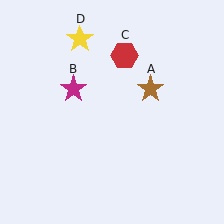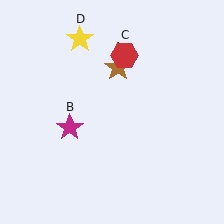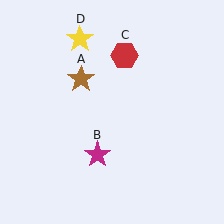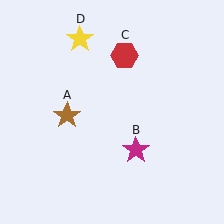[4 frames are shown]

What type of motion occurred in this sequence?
The brown star (object A), magenta star (object B) rotated counterclockwise around the center of the scene.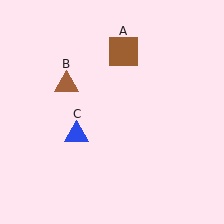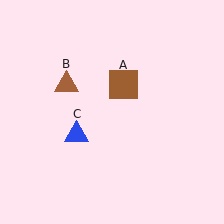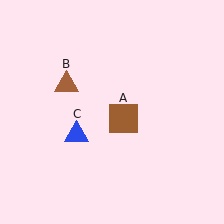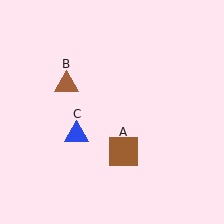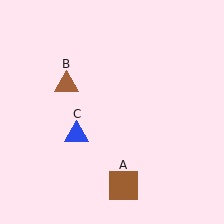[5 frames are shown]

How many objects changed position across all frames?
1 object changed position: brown square (object A).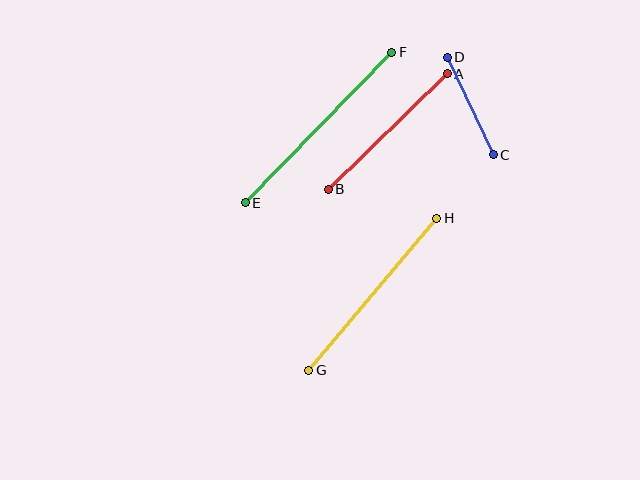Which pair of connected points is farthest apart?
Points E and F are farthest apart.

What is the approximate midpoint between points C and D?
The midpoint is at approximately (470, 106) pixels.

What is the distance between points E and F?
The distance is approximately 210 pixels.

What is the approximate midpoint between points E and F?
The midpoint is at approximately (318, 128) pixels.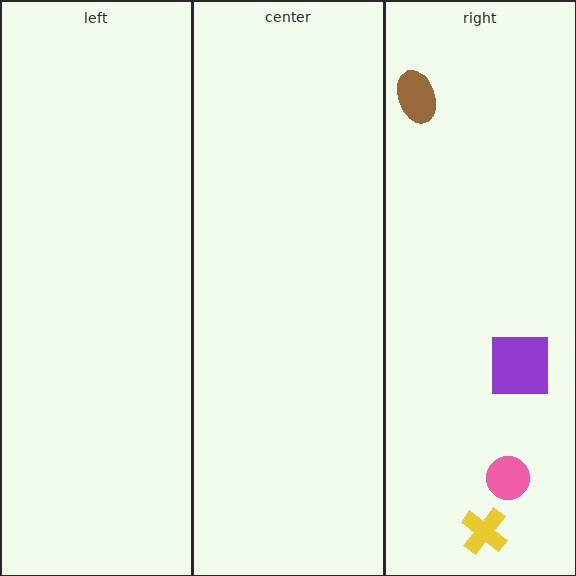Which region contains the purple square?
The right region.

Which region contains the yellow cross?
The right region.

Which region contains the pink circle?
The right region.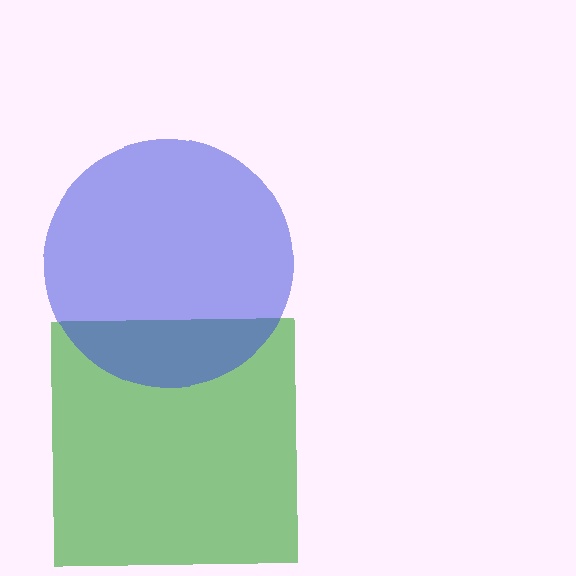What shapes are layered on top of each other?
The layered shapes are: a green square, a blue circle.